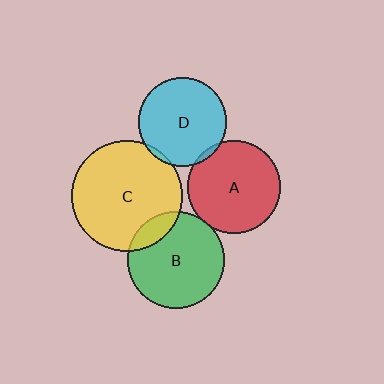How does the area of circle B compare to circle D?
Approximately 1.2 times.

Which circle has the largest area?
Circle C (yellow).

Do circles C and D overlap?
Yes.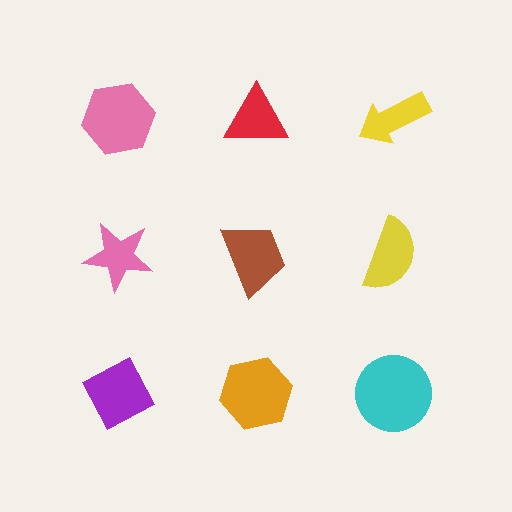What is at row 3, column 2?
An orange hexagon.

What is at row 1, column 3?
A yellow arrow.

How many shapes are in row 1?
3 shapes.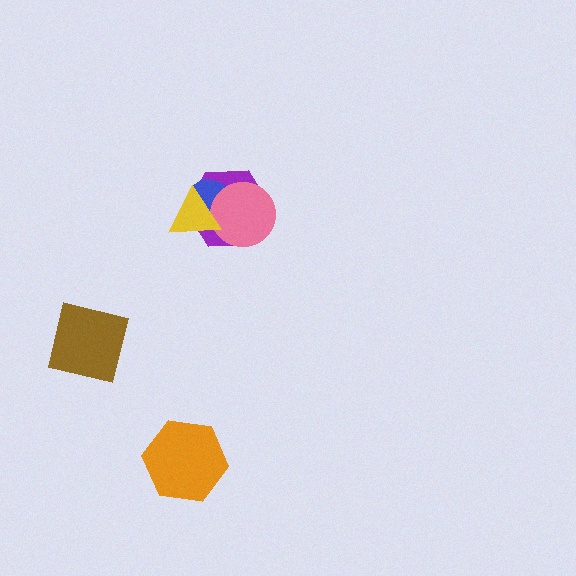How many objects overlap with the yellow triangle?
3 objects overlap with the yellow triangle.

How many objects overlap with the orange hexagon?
0 objects overlap with the orange hexagon.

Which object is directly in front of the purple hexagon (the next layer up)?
The blue ellipse is directly in front of the purple hexagon.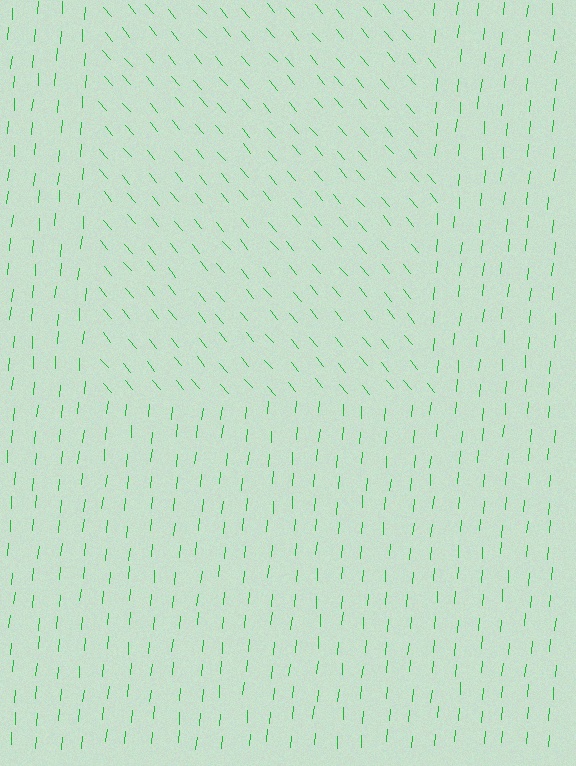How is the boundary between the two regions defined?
The boundary is defined purely by a change in line orientation (approximately 45 degrees difference). All lines are the same color and thickness.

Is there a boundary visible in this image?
Yes, there is a texture boundary formed by a change in line orientation.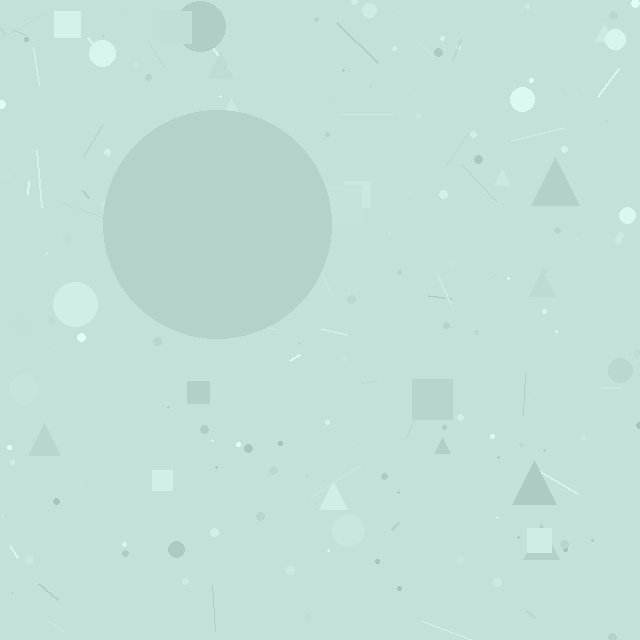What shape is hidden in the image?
A circle is hidden in the image.